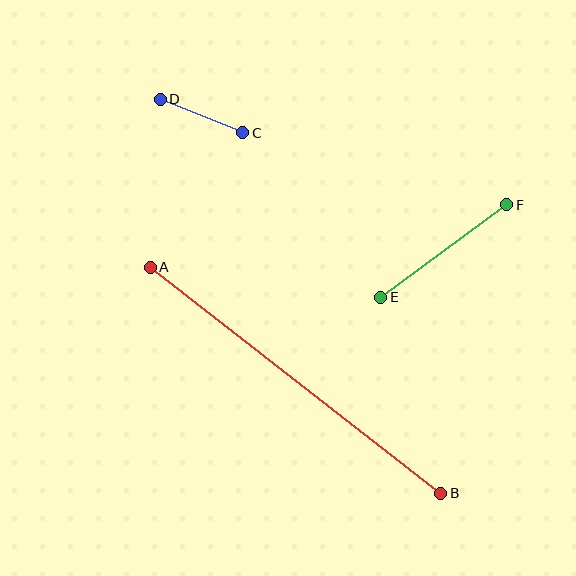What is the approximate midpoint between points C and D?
The midpoint is at approximately (201, 116) pixels.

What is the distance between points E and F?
The distance is approximately 156 pixels.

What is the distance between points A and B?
The distance is approximately 368 pixels.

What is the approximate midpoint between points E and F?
The midpoint is at approximately (444, 251) pixels.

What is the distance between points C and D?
The distance is approximately 89 pixels.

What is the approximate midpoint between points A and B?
The midpoint is at approximately (296, 380) pixels.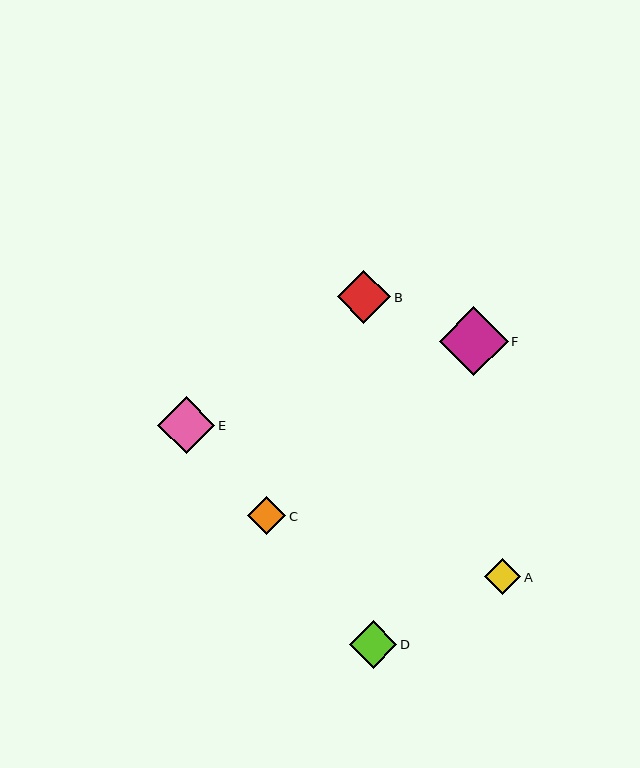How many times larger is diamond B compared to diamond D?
Diamond B is approximately 1.1 times the size of diamond D.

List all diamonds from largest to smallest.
From largest to smallest: F, E, B, D, C, A.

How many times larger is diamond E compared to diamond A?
Diamond E is approximately 1.6 times the size of diamond A.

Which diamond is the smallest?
Diamond A is the smallest with a size of approximately 36 pixels.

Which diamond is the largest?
Diamond F is the largest with a size of approximately 69 pixels.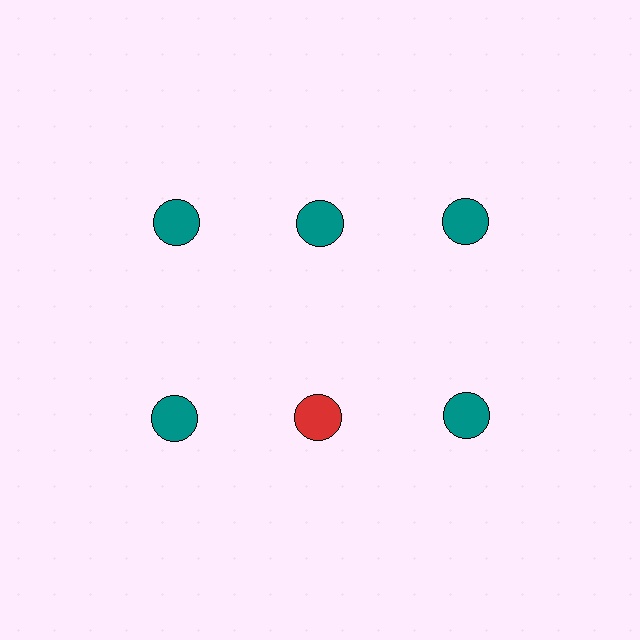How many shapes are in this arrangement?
There are 6 shapes arranged in a grid pattern.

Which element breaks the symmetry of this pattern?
The red circle in the second row, second from left column breaks the symmetry. All other shapes are teal circles.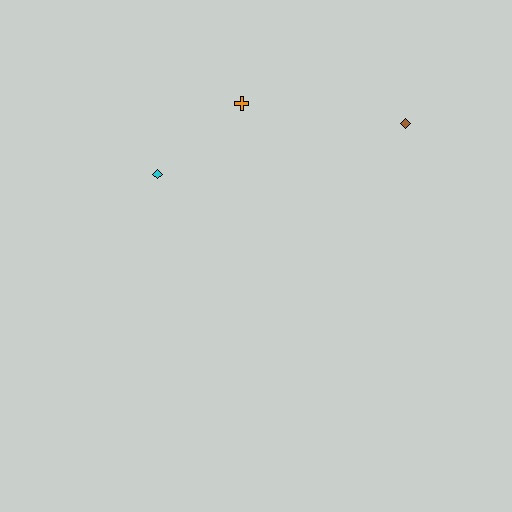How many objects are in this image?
There are 3 objects.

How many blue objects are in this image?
There are no blue objects.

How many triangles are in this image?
There are no triangles.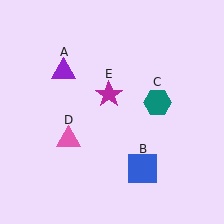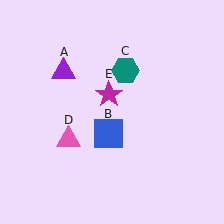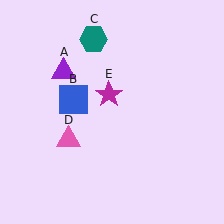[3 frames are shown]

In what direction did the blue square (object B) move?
The blue square (object B) moved up and to the left.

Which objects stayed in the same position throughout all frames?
Purple triangle (object A) and pink triangle (object D) and magenta star (object E) remained stationary.